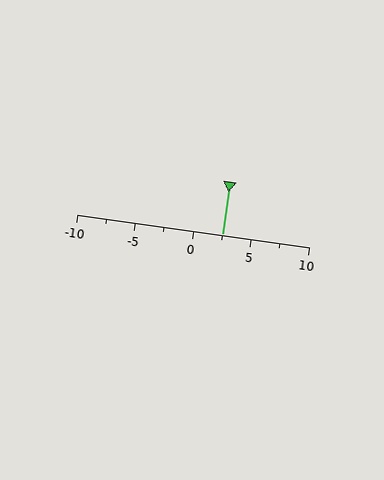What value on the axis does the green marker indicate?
The marker indicates approximately 2.5.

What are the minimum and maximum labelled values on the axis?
The axis runs from -10 to 10.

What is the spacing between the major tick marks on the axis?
The major ticks are spaced 5 apart.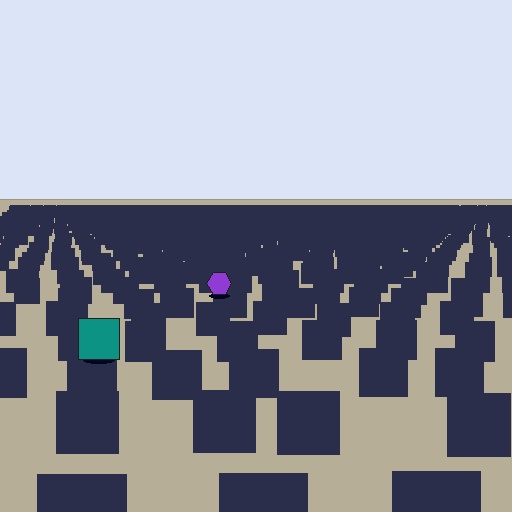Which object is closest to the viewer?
The teal square is closest. The texture marks near it are larger and more spread out.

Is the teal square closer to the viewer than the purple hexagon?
Yes. The teal square is closer — you can tell from the texture gradient: the ground texture is coarser near it.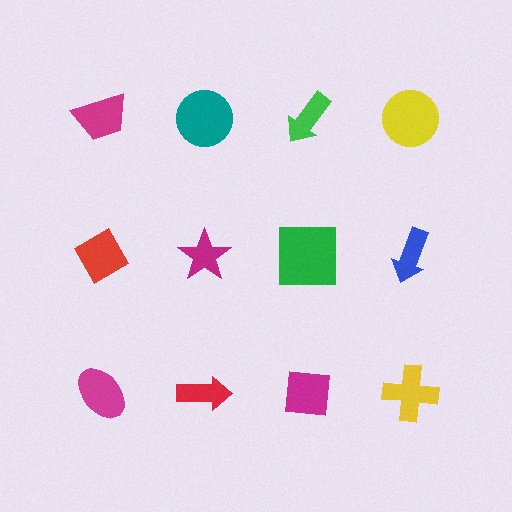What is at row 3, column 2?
A red arrow.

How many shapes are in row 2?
4 shapes.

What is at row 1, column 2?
A teal circle.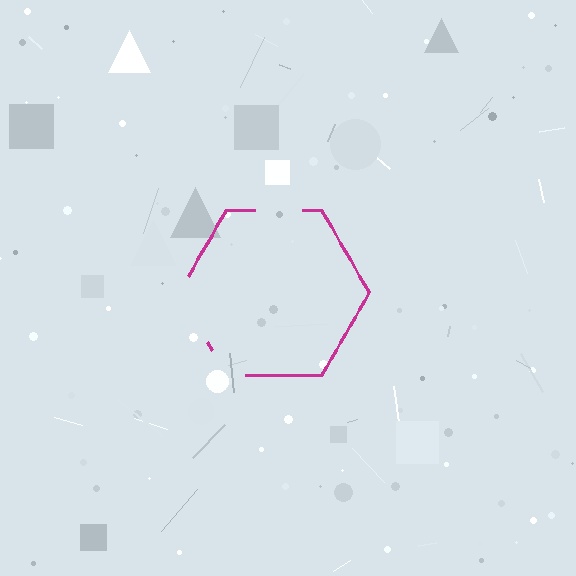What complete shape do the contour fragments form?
The contour fragments form a hexagon.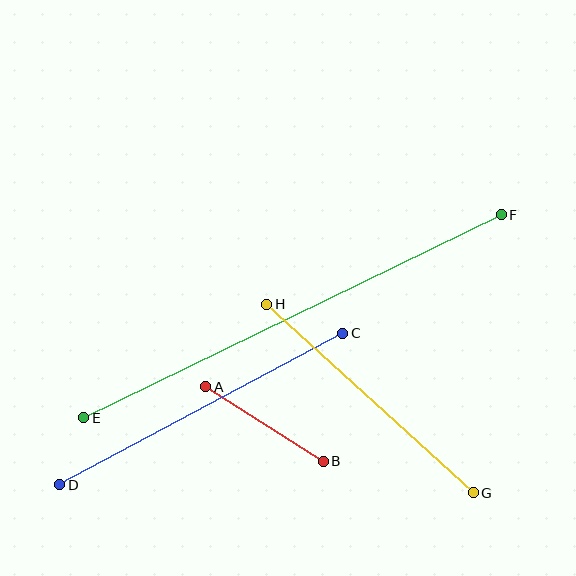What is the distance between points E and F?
The distance is approximately 464 pixels.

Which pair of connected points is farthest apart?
Points E and F are farthest apart.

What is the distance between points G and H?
The distance is approximately 279 pixels.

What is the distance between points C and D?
The distance is approximately 321 pixels.